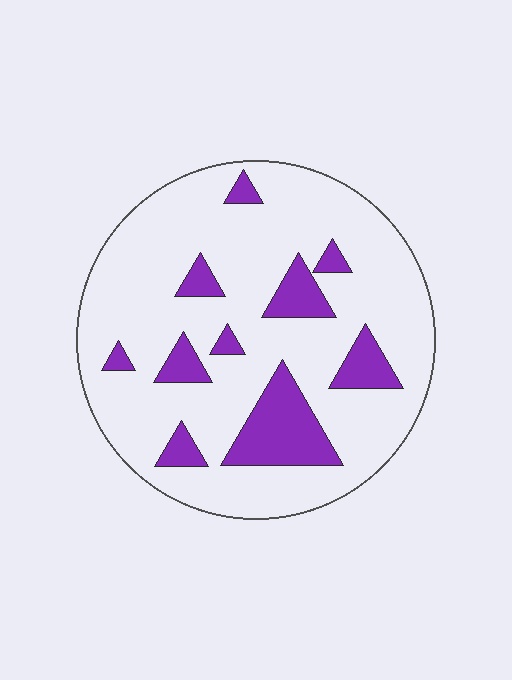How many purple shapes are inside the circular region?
10.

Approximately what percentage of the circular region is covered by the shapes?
Approximately 20%.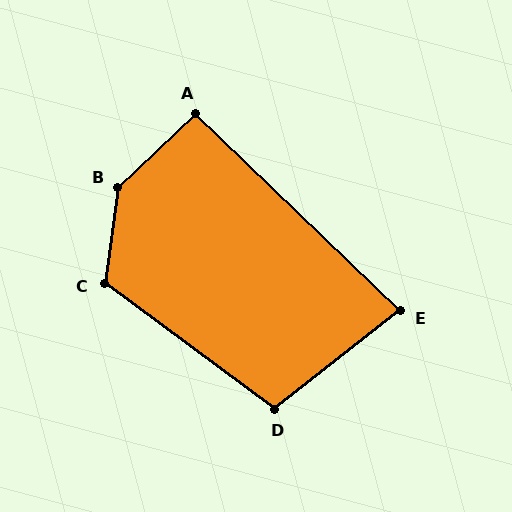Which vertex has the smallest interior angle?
E, at approximately 82 degrees.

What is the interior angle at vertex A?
Approximately 93 degrees (approximately right).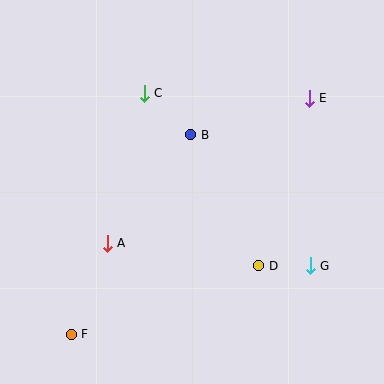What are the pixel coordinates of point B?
Point B is at (191, 135).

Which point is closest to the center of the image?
Point B at (191, 135) is closest to the center.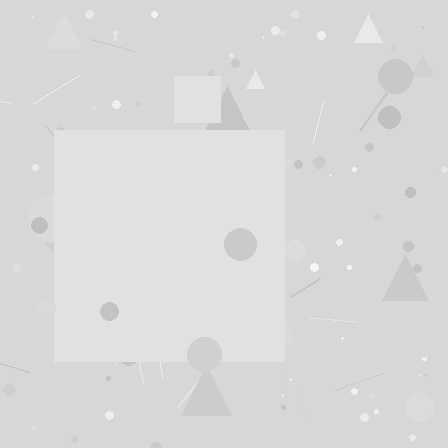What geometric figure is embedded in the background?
A square is embedded in the background.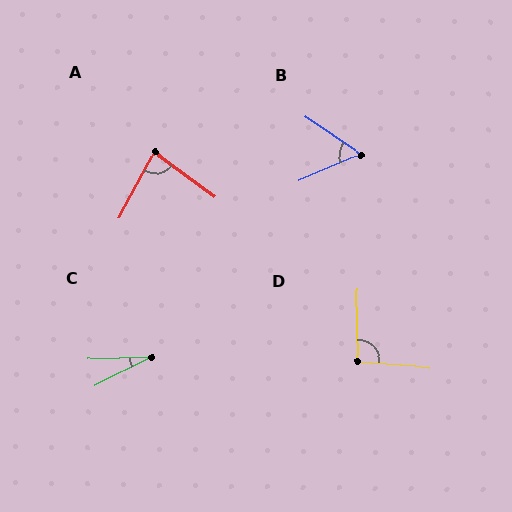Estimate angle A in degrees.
Approximately 82 degrees.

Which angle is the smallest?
C, at approximately 25 degrees.